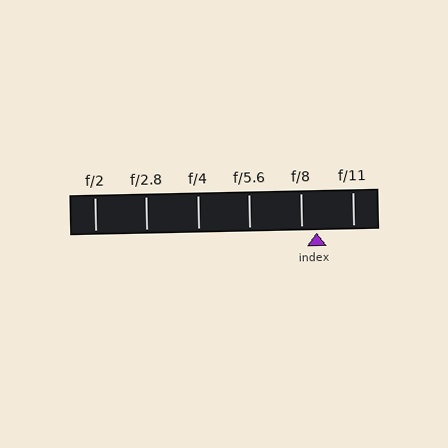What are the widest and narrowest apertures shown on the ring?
The widest aperture shown is f/2 and the narrowest is f/11.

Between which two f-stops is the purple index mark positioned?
The index mark is between f/8 and f/11.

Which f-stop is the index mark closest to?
The index mark is closest to f/8.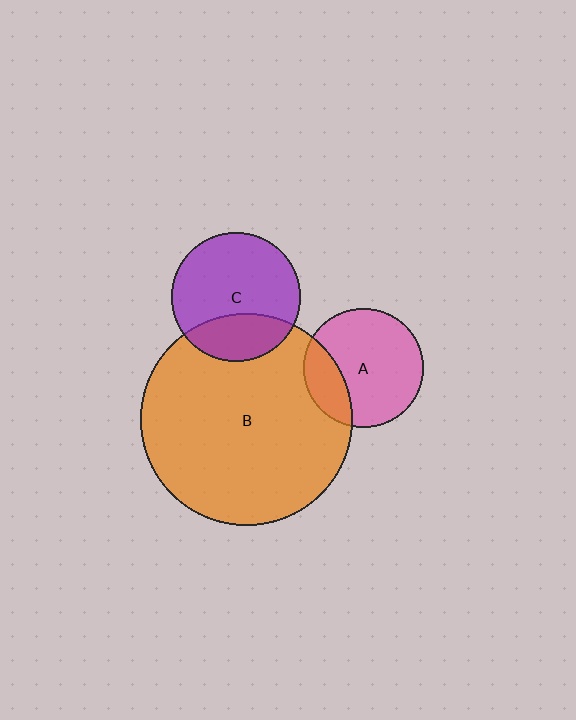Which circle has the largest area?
Circle B (orange).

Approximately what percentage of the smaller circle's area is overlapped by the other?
Approximately 30%.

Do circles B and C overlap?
Yes.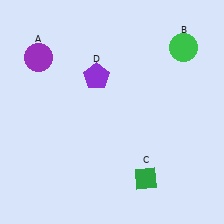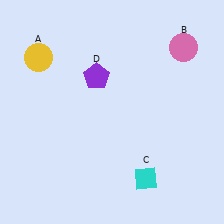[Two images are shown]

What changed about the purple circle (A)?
In Image 1, A is purple. In Image 2, it changed to yellow.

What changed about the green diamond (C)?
In Image 1, C is green. In Image 2, it changed to cyan.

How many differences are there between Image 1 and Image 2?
There are 3 differences between the two images.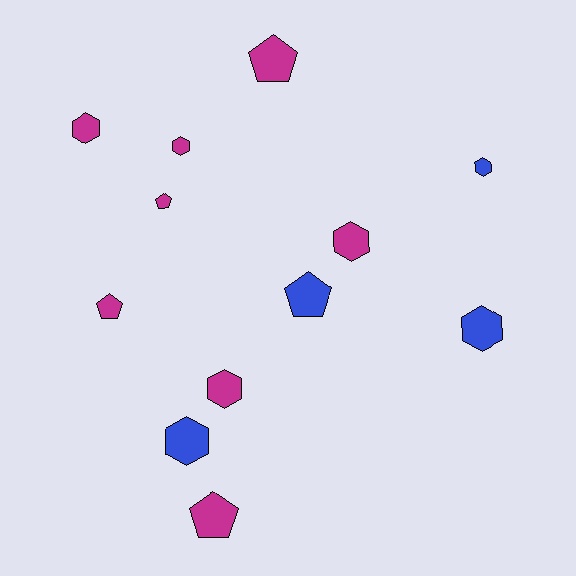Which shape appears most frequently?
Hexagon, with 7 objects.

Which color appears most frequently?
Magenta, with 8 objects.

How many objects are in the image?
There are 12 objects.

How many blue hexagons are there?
There are 3 blue hexagons.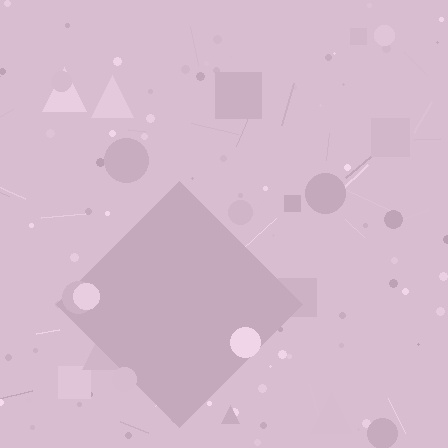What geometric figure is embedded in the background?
A diamond is embedded in the background.